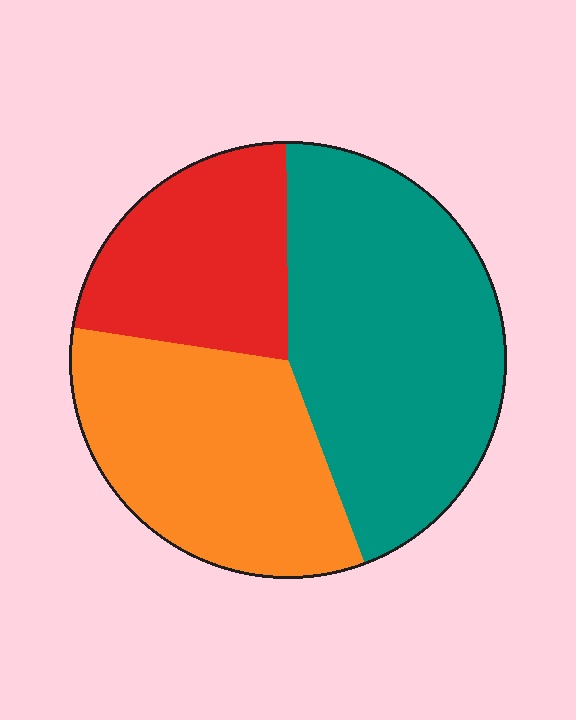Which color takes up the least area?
Red, at roughly 25%.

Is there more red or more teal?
Teal.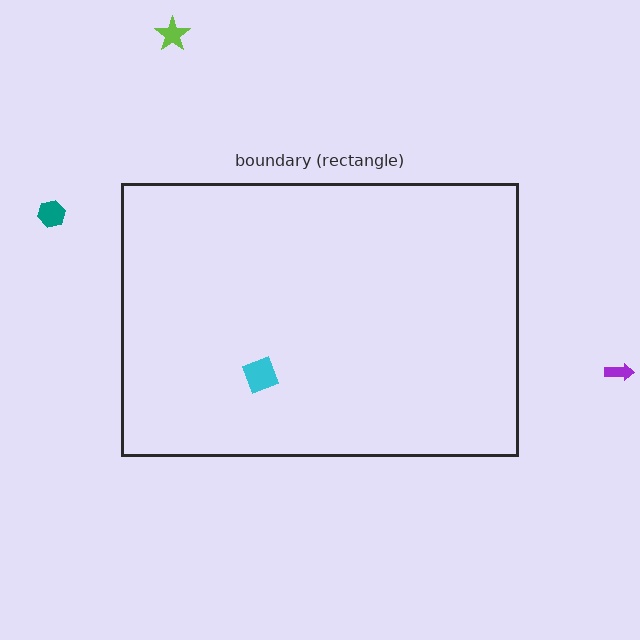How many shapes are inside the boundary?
1 inside, 3 outside.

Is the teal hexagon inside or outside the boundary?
Outside.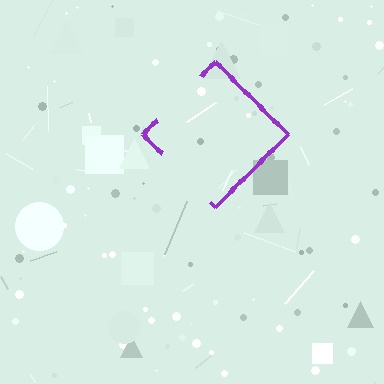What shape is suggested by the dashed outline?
The dashed outline suggests a diamond.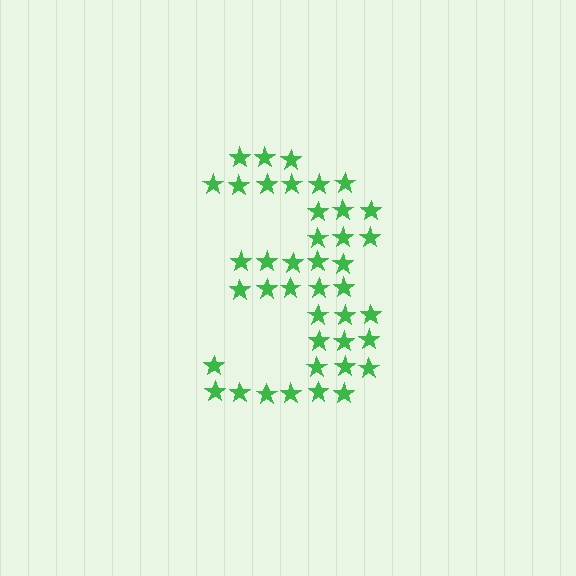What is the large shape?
The large shape is the digit 3.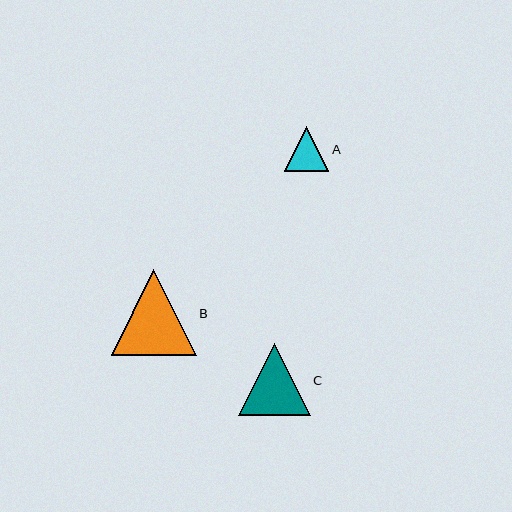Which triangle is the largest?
Triangle B is the largest with a size of approximately 85 pixels.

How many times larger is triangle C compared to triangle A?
Triangle C is approximately 1.6 times the size of triangle A.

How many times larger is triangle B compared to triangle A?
Triangle B is approximately 1.9 times the size of triangle A.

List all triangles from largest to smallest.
From largest to smallest: B, C, A.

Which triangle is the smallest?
Triangle A is the smallest with a size of approximately 45 pixels.